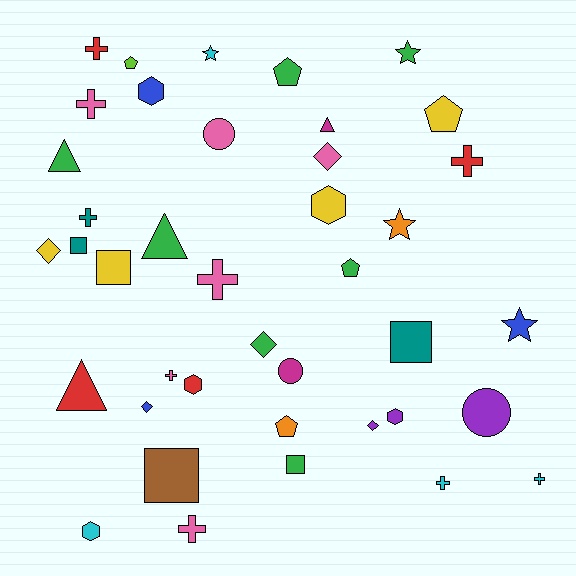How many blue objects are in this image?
There are 3 blue objects.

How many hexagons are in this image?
There are 5 hexagons.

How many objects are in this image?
There are 40 objects.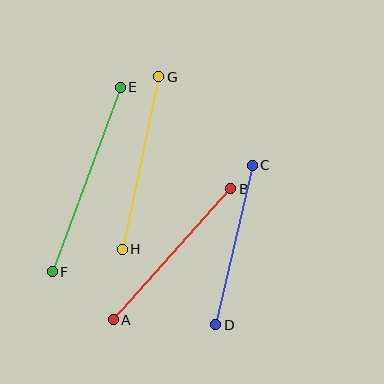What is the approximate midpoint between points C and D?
The midpoint is at approximately (234, 245) pixels.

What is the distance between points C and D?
The distance is approximately 163 pixels.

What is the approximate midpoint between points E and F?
The midpoint is at approximately (86, 180) pixels.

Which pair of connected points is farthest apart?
Points E and F are farthest apart.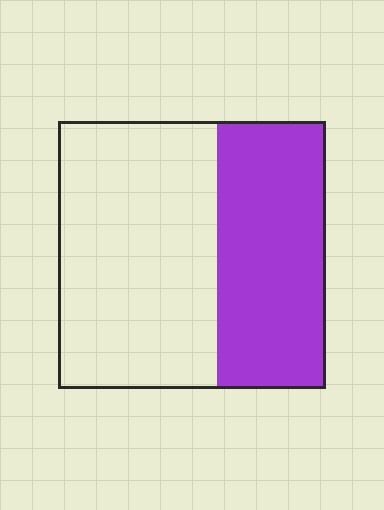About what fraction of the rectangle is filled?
About two fifths (2/5).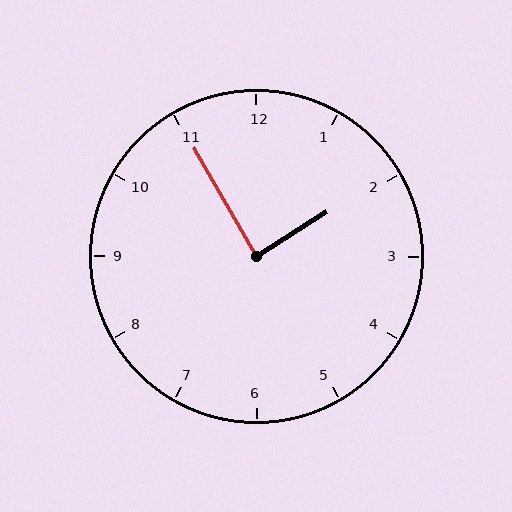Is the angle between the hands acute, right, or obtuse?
It is right.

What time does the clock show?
1:55.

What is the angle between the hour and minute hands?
Approximately 88 degrees.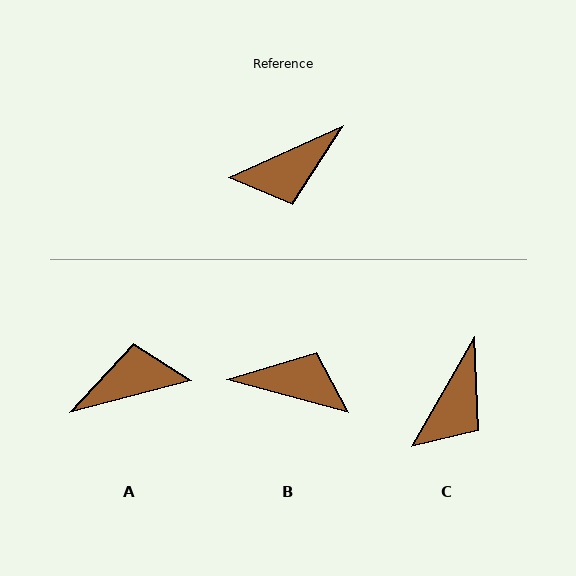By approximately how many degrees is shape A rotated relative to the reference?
Approximately 170 degrees counter-clockwise.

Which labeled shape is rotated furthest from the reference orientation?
A, about 170 degrees away.